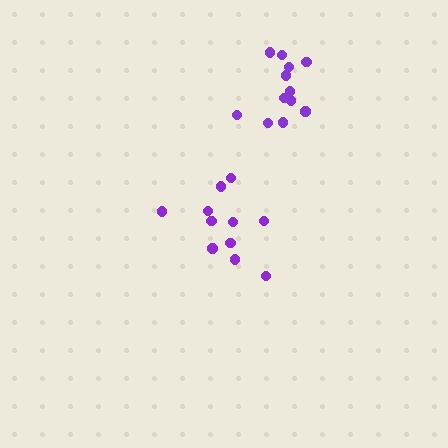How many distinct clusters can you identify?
There are 2 distinct clusters.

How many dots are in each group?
Group 1: 11 dots, Group 2: 12 dots (23 total).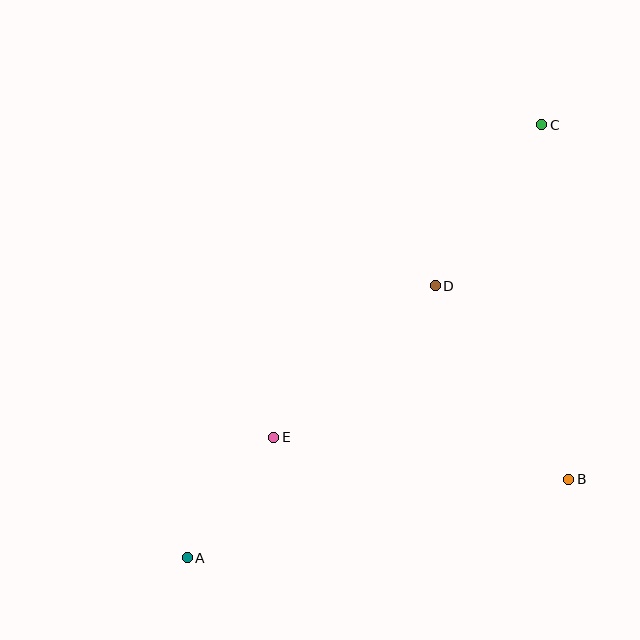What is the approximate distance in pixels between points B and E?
The distance between B and E is approximately 298 pixels.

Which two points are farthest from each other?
Points A and C are farthest from each other.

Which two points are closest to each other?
Points A and E are closest to each other.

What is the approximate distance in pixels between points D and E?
The distance between D and E is approximately 221 pixels.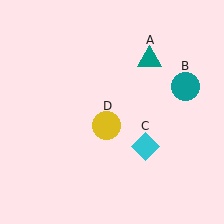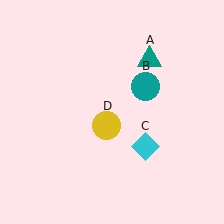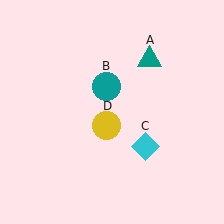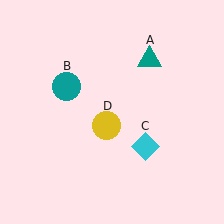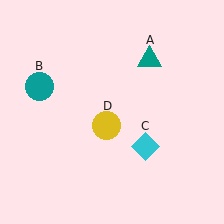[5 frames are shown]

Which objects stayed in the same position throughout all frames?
Teal triangle (object A) and cyan diamond (object C) and yellow circle (object D) remained stationary.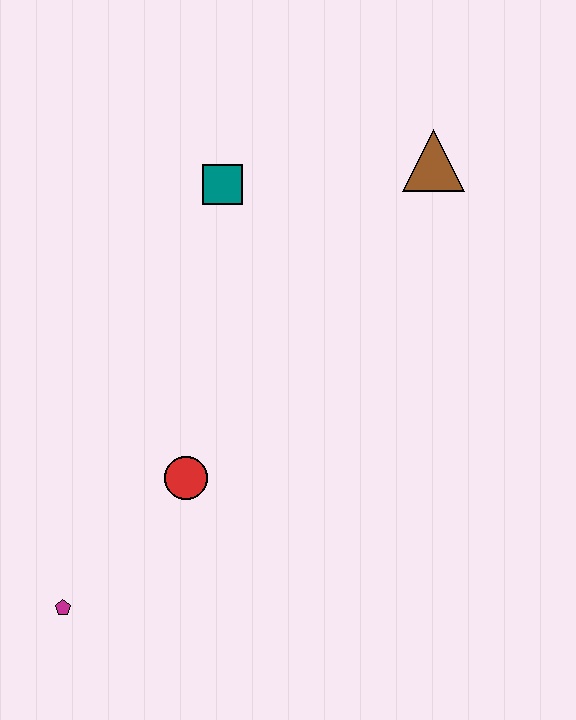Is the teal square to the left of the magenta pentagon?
No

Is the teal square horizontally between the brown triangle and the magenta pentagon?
Yes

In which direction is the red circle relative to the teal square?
The red circle is below the teal square.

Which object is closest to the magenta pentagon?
The red circle is closest to the magenta pentagon.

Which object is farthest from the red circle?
The brown triangle is farthest from the red circle.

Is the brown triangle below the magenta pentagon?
No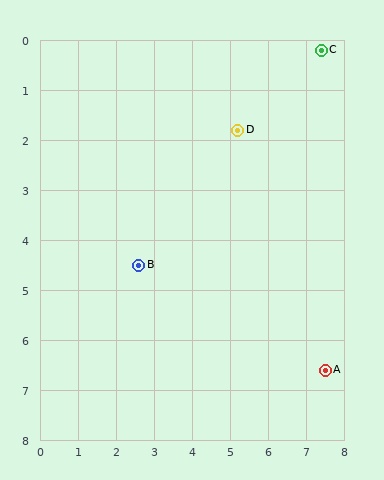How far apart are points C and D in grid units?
Points C and D are about 2.7 grid units apart.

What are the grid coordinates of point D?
Point D is at approximately (5.2, 1.8).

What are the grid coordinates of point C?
Point C is at approximately (7.4, 0.2).